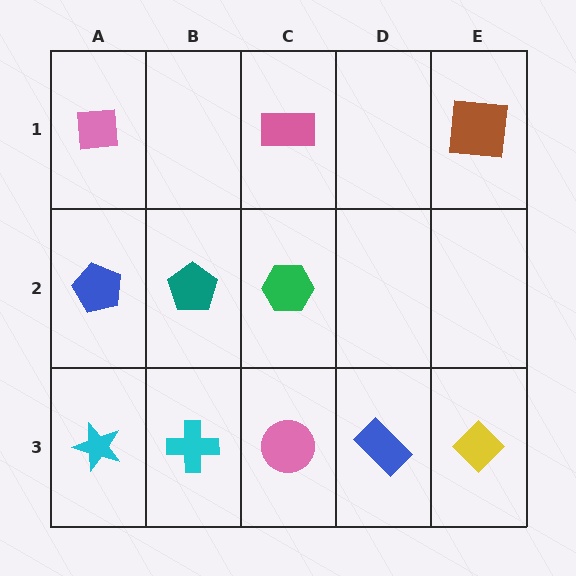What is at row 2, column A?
A blue pentagon.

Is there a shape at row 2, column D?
No, that cell is empty.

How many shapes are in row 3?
5 shapes.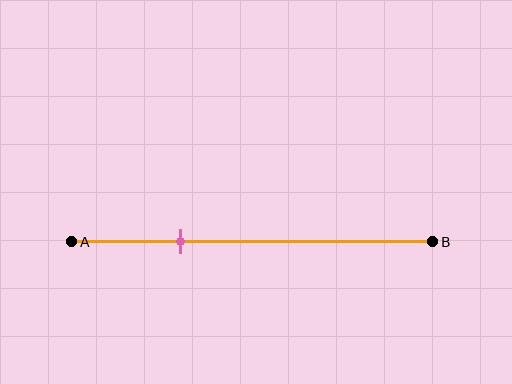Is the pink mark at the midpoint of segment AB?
No, the mark is at about 30% from A, not at the 50% midpoint.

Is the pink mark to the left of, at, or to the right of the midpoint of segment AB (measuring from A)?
The pink mark is to the left of the midpoint of segment AB.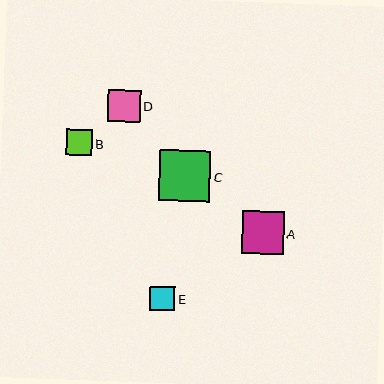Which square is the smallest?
Square E is the smallest with a size of approximately 25 pixels.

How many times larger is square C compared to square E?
Square C is approximately 2.1 times the size of square E.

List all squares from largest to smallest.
From largest to smallest: C, A, D, B, E.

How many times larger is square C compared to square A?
Square C is approximately 1.2 times the size of square A.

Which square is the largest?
Square C is the largest with a size of approximately 51 pixels.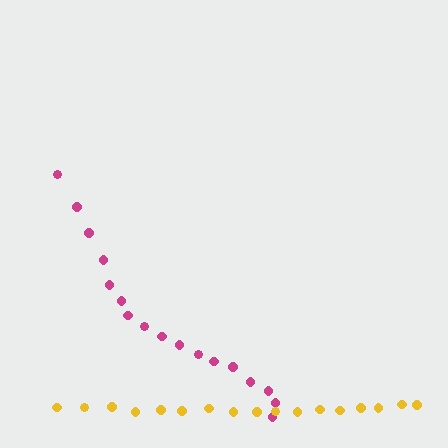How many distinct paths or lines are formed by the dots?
There are 2 distinct paths.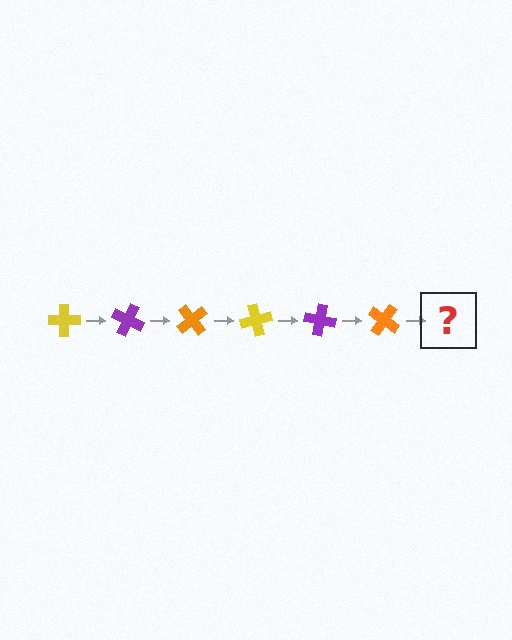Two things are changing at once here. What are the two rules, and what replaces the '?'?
The two rules are that it rotates 25 degrees each step and the color cycles through yellow, purple, and orange. The '?' should be a yellow cross, rotated 150 degrees from the start.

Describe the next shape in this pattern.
It should be a yellow cross, rotated 150 degrees from the start.